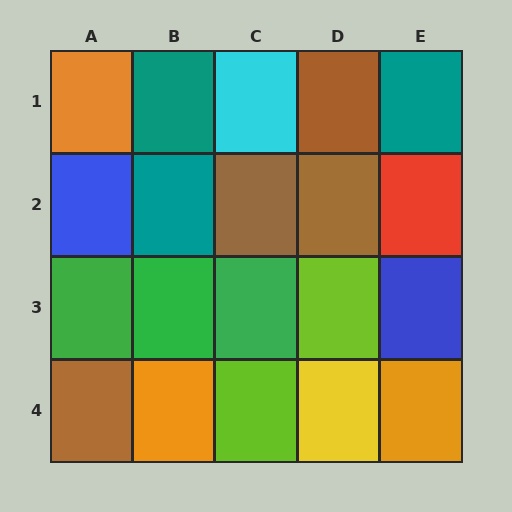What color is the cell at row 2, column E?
Red.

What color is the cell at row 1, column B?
Teal.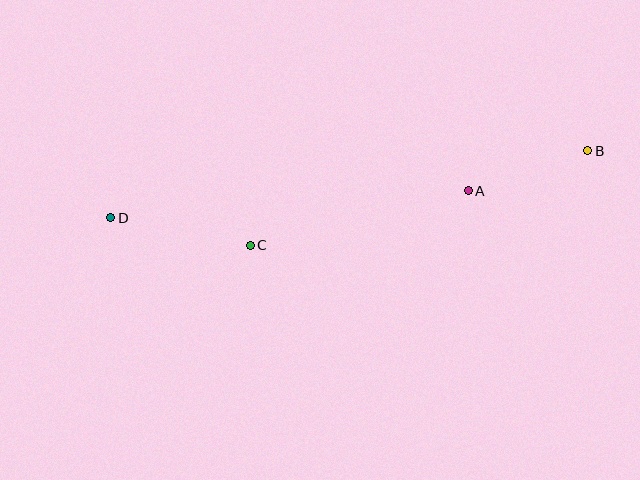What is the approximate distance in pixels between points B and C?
The distance between B and C is approximately 351 pixels.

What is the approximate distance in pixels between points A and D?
The distance between A and D is approximately 359 pixels.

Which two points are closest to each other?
Points A and B are closest to each other.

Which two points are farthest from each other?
Points B and D are farthest from each other.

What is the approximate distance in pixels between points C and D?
The distance between C and D is approximately 142 pixels.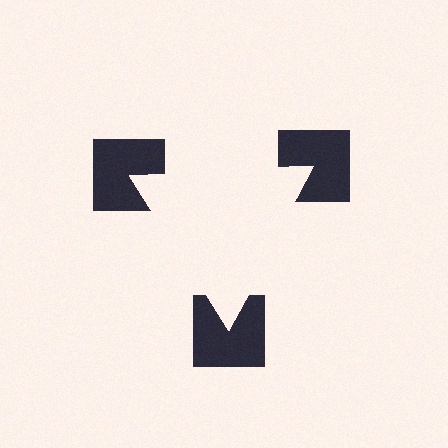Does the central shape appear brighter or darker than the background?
It typically appears slightly brighter than the background, even though no actual brightness change is drawn.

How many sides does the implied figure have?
3 sides.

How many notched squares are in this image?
There are 3 — one at each vertex of the illusory triangle.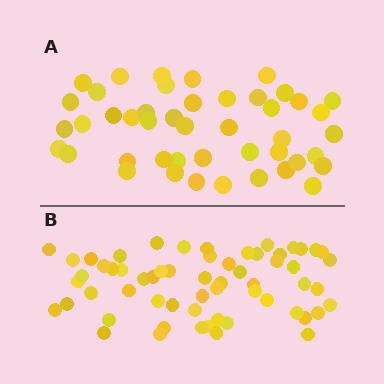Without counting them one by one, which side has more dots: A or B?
Region B (the bottom region) has more dots.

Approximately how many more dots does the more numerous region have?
Region B has approximately 15 more dots than region A.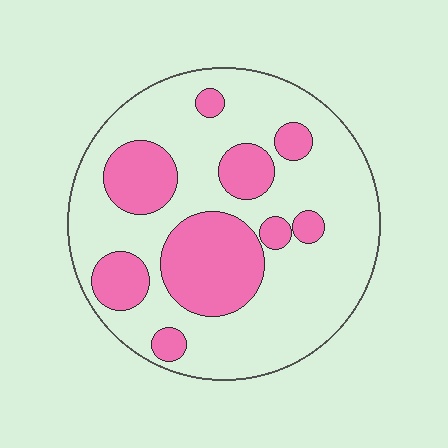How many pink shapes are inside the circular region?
9.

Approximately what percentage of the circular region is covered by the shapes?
Approximately 30%.